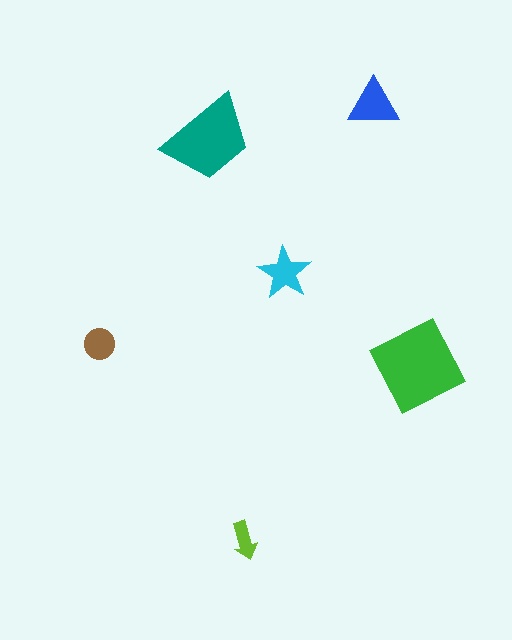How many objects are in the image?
There are 6 objects in the image.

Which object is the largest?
The green diamond.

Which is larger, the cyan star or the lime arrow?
The cyan star.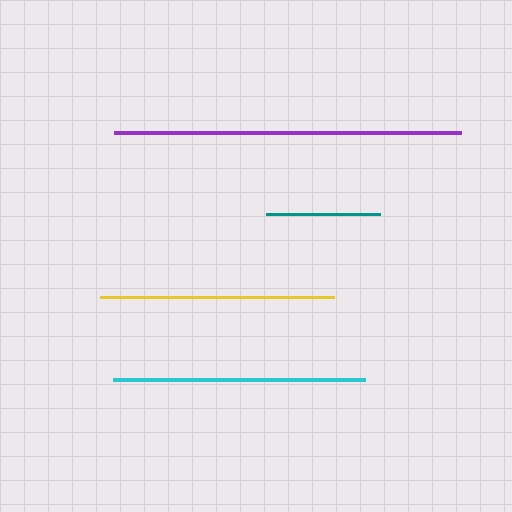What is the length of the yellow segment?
The yellow segment is approximately 234 pixels long.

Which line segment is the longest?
The purple line is the longest at approximately 347 pixels.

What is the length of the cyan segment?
The cyan segment is approximately 253 pixels long.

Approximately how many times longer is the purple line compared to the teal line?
The purple line is approximately 3.0 times the length of the teal line.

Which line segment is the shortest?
The teal line is the shortest at approximately 114 pixels.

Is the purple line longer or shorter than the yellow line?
The purple line is longer than the yellow line.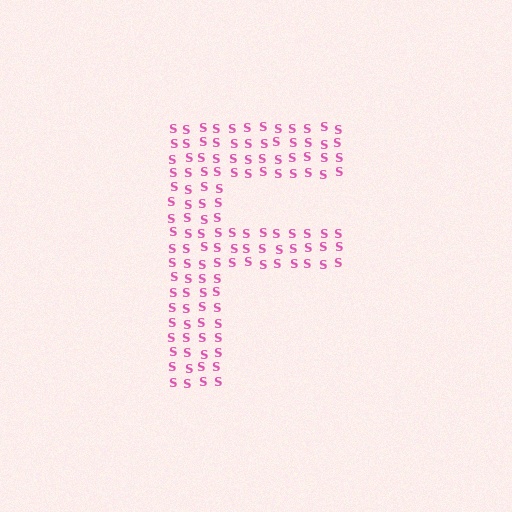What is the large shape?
The large shape is the letter F.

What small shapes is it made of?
It is made of small letter S's.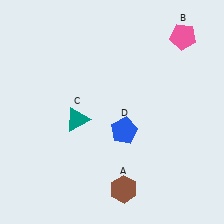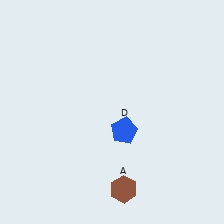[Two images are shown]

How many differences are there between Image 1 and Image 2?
There are 2 differences between the two images.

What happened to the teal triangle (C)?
The teal triangle (C) was removed in Image 2. It was in the bottom-left area of Image 1.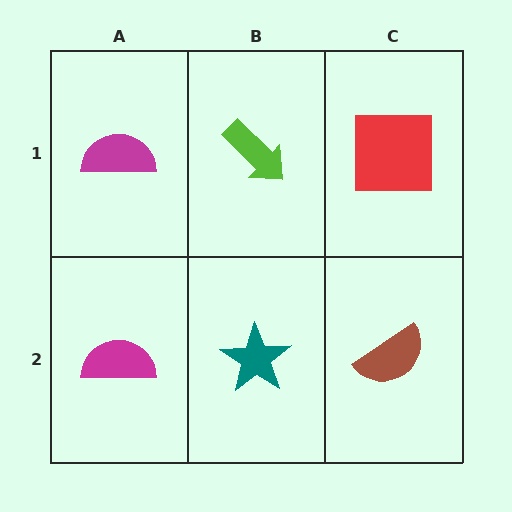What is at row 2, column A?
A magenta semicircle.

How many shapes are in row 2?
3 shapes.